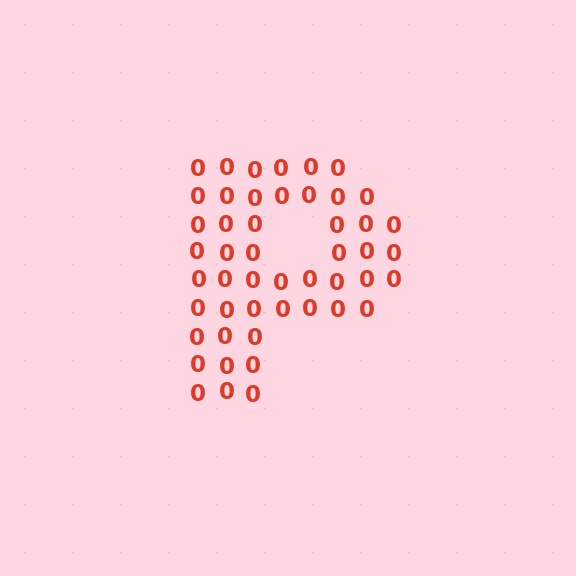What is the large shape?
The large shape is the letter P.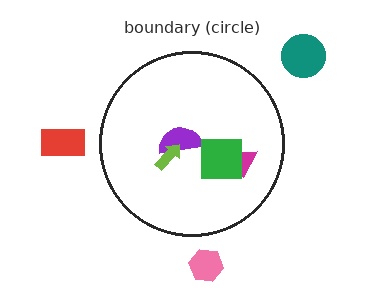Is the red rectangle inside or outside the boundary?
Outside.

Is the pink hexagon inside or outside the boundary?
Outside.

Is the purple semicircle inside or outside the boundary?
Inside.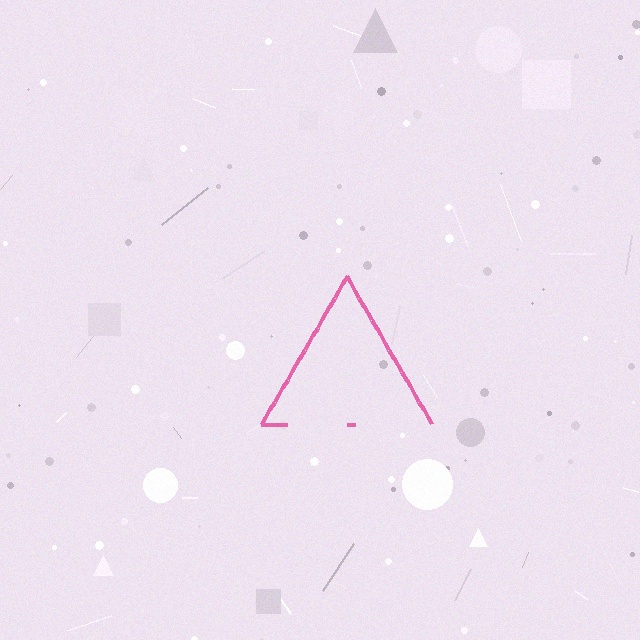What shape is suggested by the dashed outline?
The dashed outline suggests a triangle.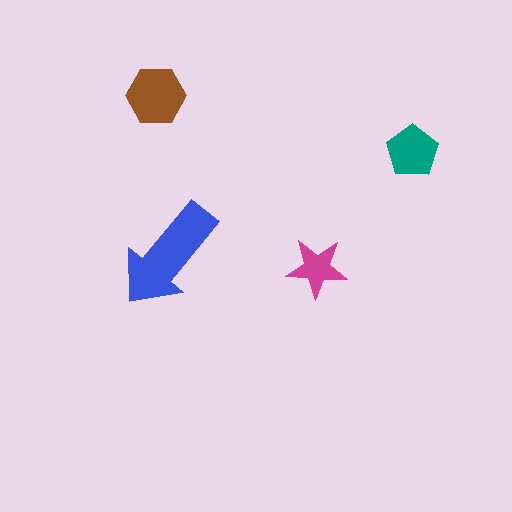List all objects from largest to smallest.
The blue arrow, the brown hexagon, the teal pentagon, the magenta star.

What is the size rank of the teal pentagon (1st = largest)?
3rd.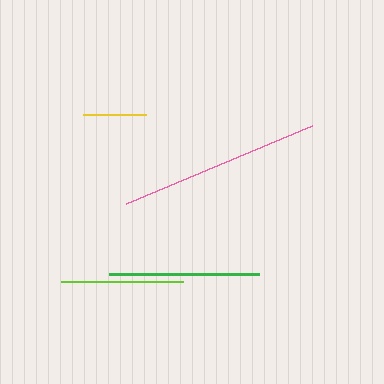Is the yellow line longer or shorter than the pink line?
The pink line is longer than the yellow line.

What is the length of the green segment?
The green segment is approximately 150 pixels long.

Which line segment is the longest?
The pink line is the longest at approximately 202 pixels.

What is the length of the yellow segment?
The yellow segment is approximately 63 pixels long.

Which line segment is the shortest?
The yellow line is the shortest at approximately 63 pixels.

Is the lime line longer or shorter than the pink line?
The pink line is longer than the lime line.